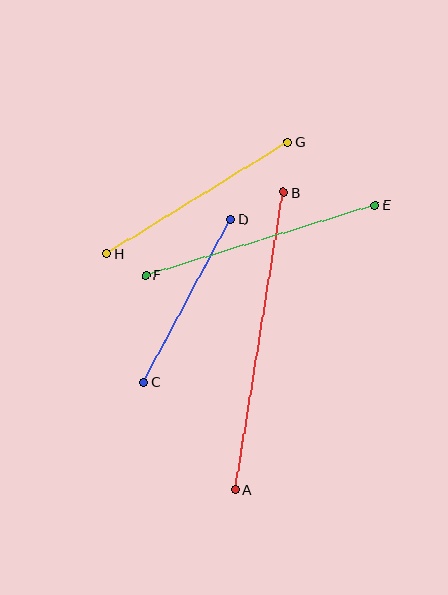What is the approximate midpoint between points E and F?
The midpoint is at approximately (261, 240) pixels.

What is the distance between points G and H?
The distance is approximately 213 pixels.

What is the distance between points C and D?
The distance is approximately 185 pixels.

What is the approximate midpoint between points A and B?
The midpoint is at approximately (259, 341) pixels.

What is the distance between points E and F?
The distance is approximately 240 pixels.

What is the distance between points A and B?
The distance is approximately 302 pixels.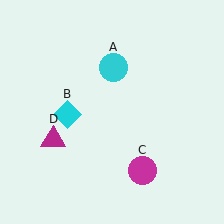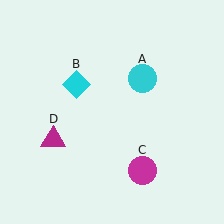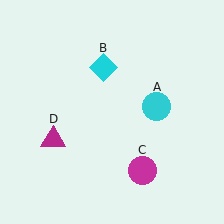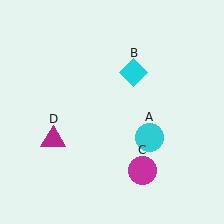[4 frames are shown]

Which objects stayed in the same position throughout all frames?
Magenta circle (object C) and magenta triangle (object D) remained stationary.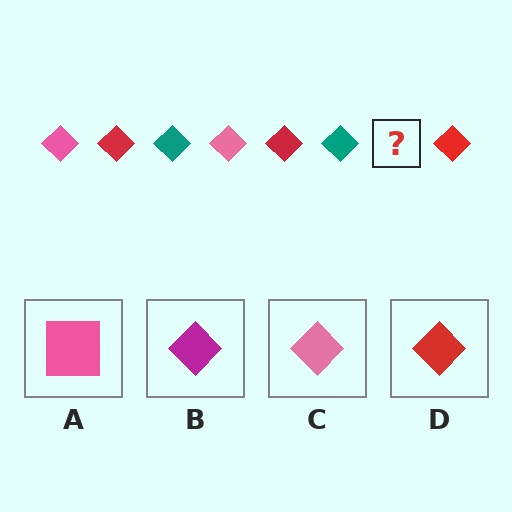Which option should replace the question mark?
Option C.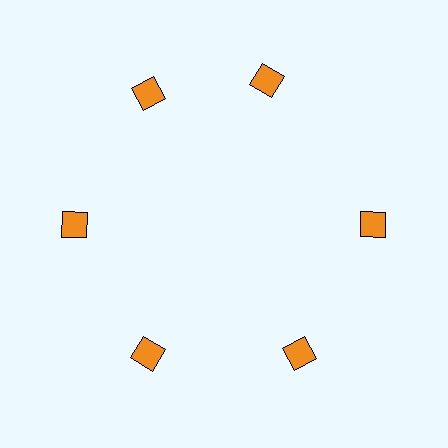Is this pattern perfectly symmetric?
No. The 6 orange squares are arranged in a ring, but one element near the 1 o'clock position is rotated out of alignment along the ring, breaking the 6-fold rotational symmetry.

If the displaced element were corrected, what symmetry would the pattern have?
It would have 6-fold rotational symmetry — the pattern would map onto itself every 60 degrees.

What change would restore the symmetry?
The symmetry would be restored by rotating it back into even spacing with its neighbors so that all 6 squares sit at equal angles and equal distance from the center.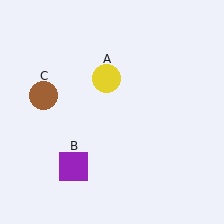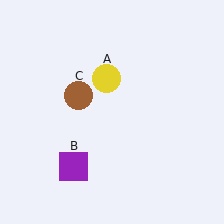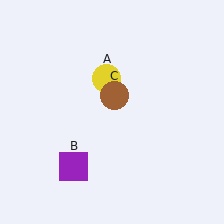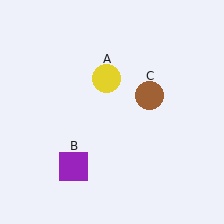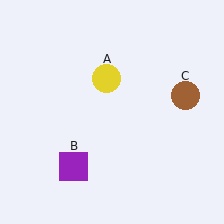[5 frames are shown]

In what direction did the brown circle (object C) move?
The brown circle (object C) moved right.